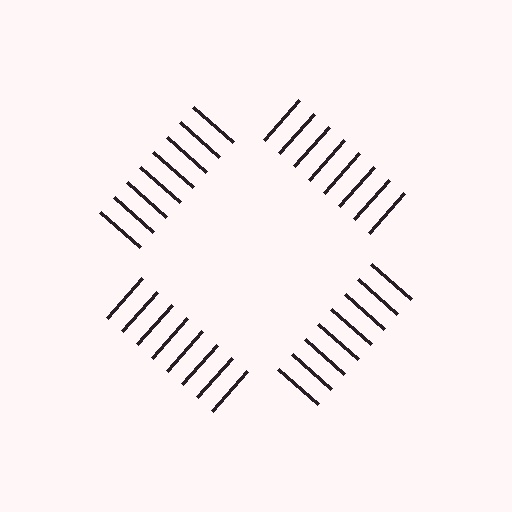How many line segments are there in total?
32 — 8 along each of the 4 edges.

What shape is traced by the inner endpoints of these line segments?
An illusory square — the line segments terminate on its edges but no continuous stroke is drawn.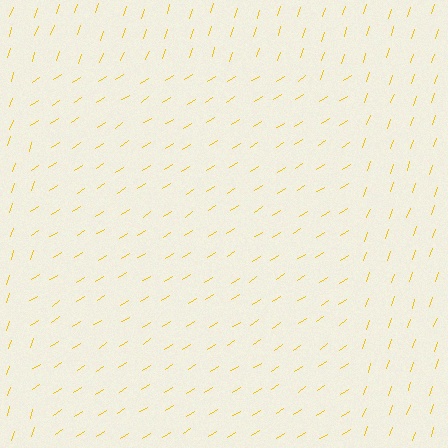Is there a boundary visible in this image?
Yes, there is a texture boundary formed by a change in line orientation.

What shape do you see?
I see a rectangle.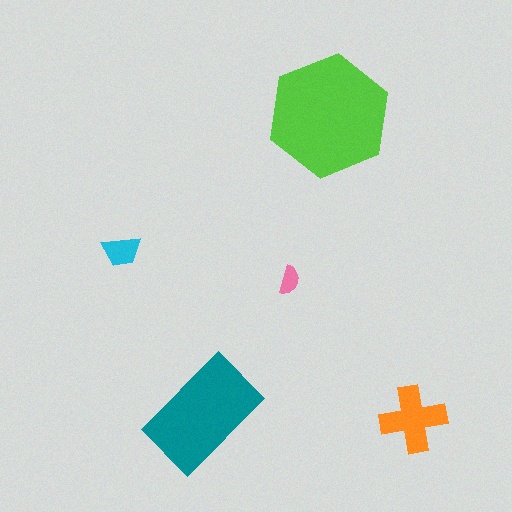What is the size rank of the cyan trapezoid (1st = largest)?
4th.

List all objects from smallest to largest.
The pink semicircle, the cyan trapezoid, the orange cross, the teal rectangle, the lime hexagon.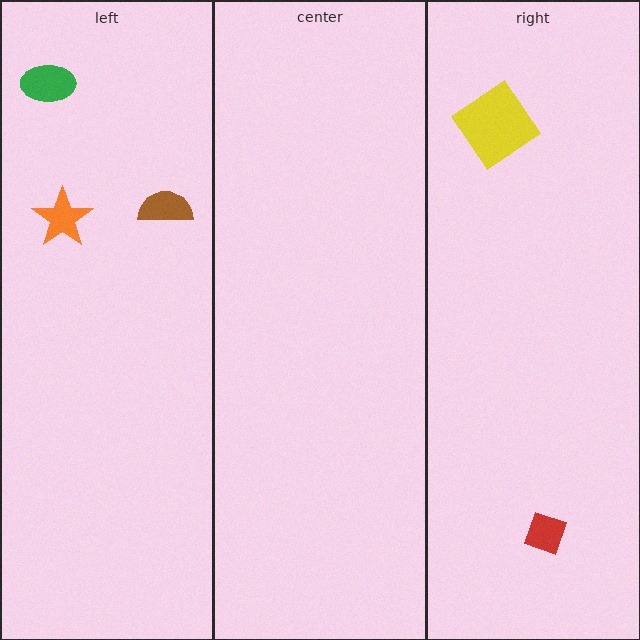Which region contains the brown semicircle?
The left region.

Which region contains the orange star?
The left region.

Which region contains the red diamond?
The right region.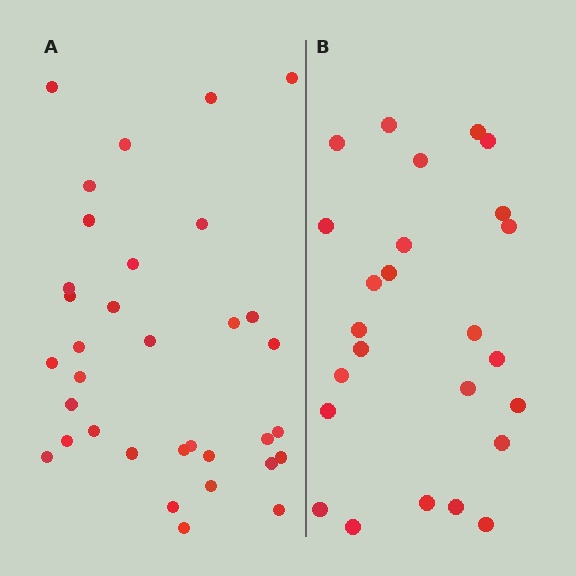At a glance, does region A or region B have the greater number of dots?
Region A (the left region) has more dots.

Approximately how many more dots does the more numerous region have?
Region A has roughly 8 or so more dots than region B.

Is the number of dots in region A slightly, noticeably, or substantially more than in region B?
Region A has noticeably more, but not dramatically so. The ratio is roughly 1.4 to 1.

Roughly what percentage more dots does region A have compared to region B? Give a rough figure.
About 35% more.